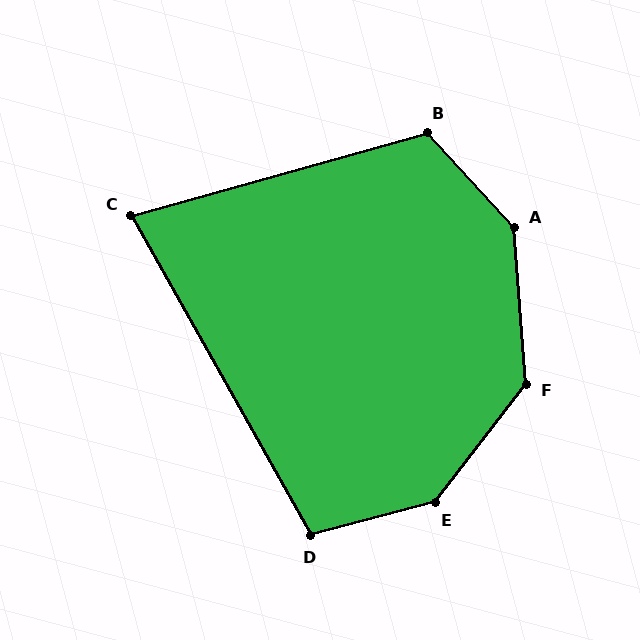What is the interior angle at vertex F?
Approximately 138 degrees (obtuse).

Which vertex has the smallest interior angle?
C, at approximately 76 degrees.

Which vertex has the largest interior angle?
E, at approximately 142 degrees.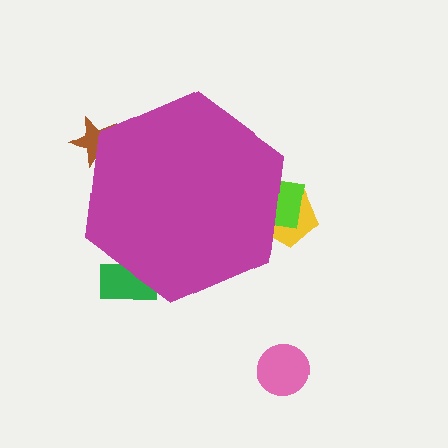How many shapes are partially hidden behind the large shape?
4 shapes are partially hidden.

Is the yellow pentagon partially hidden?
Yes, the yellow pentagon is partially hidden behind the magenta hexagon.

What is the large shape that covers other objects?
A magenta hexagon.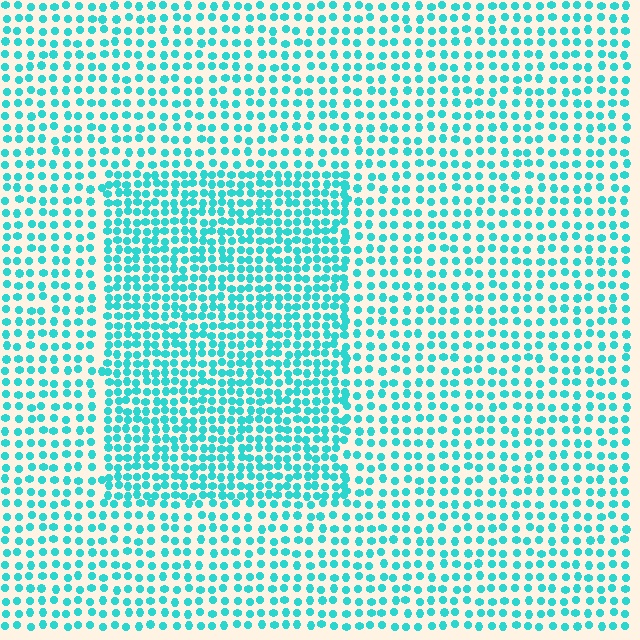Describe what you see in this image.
The image contains small cyan elements arranged at two different densities. A rectangle-shaped region is visible where the elements are more densely packed than the surrounding area.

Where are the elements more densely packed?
The elements are more densely packed inside the rectangle boundary.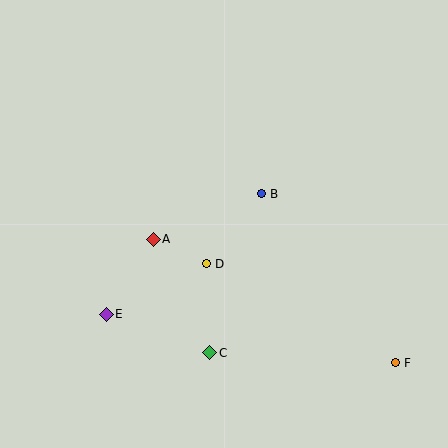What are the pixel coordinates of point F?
Point F is at (395, 363).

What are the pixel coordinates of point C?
Point C is at (210, 353).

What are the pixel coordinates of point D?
Point D is at (206, 264).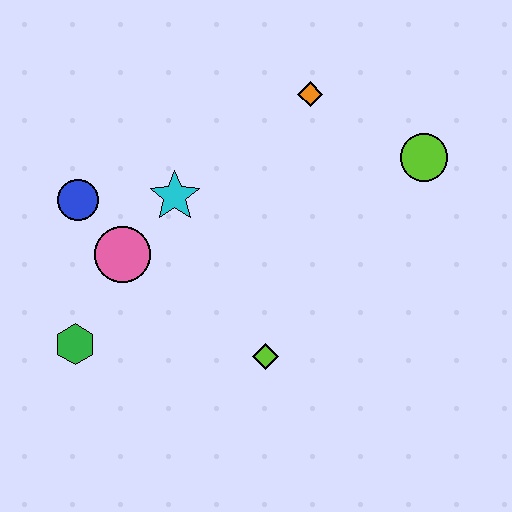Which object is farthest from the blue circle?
The lime circle is farthest from the blue circle.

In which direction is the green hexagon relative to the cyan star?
The green hexagon is below the cyan star.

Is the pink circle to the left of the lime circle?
Yes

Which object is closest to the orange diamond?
The lime circle is closest to the orange diamond.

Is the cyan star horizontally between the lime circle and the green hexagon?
Yes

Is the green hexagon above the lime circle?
No